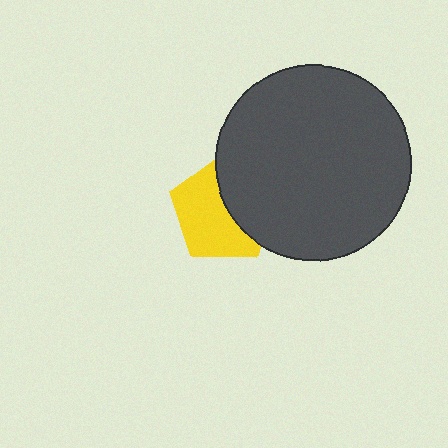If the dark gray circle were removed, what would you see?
You would see the complete yellow pentagon.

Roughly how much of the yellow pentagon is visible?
About half of it is visible (roughly 59%).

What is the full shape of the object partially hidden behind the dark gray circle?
The partially hidden object is a yellow pentagon.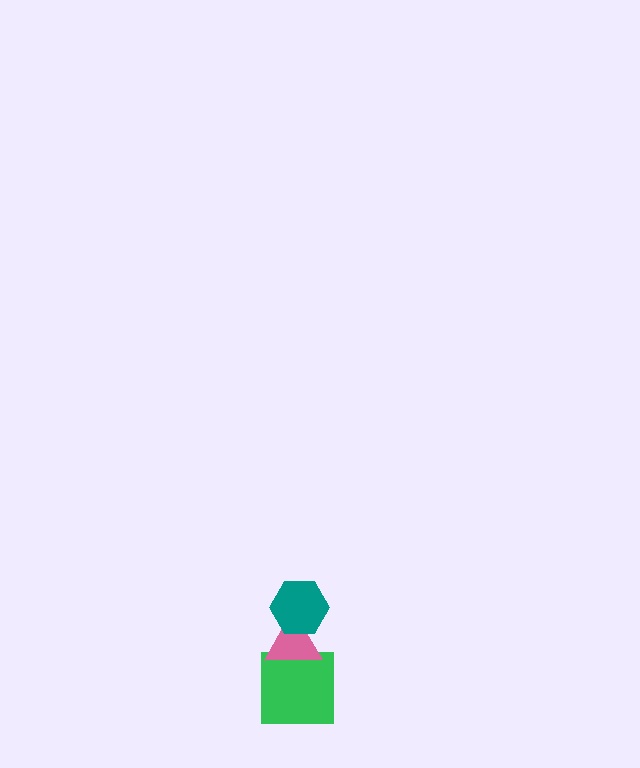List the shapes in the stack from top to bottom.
From top to bottom: the teal hexagon, the pink triangle, the green square.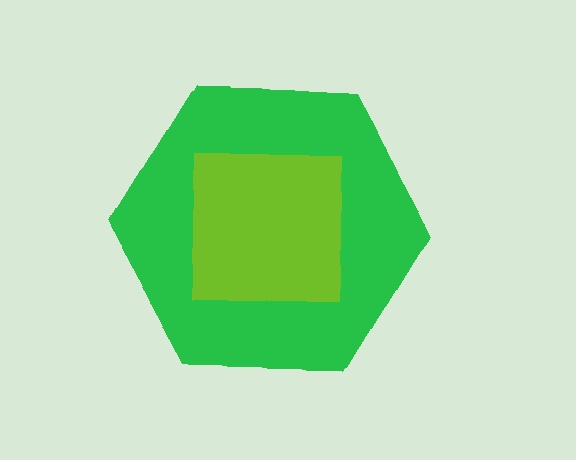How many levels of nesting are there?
2.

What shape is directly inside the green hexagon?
The lime square.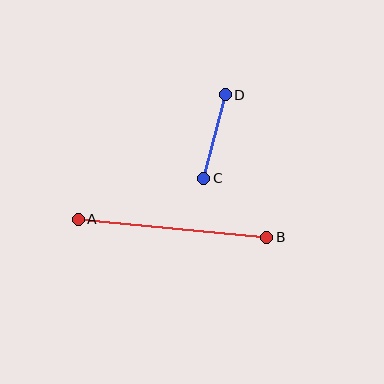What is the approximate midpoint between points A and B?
The midpoint is at approximately (172, 228) pixels.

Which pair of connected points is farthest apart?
Points A and B are farthest apart.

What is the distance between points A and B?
The distance is approximately 189 pixels.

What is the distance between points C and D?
The distance is approximately 86 pixels.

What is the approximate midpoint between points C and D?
The midpoint is at approximately (214, 137) pixels.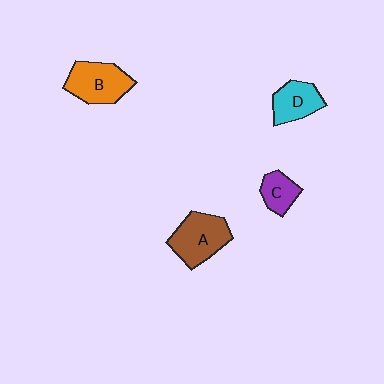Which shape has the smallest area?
Shape C (purple).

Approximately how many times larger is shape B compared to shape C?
Approximately 1.8 times.